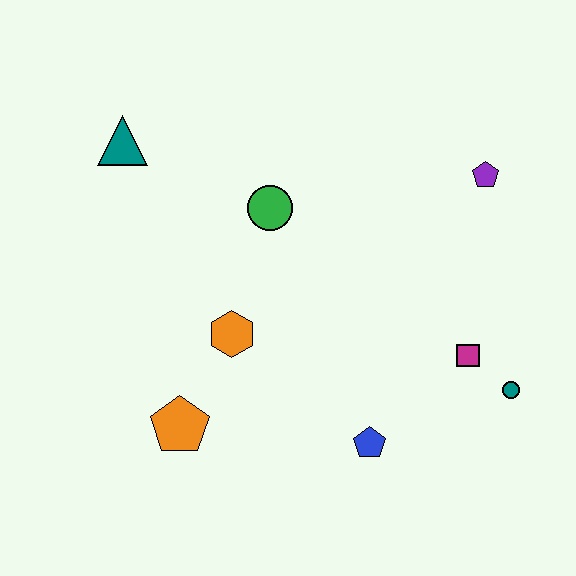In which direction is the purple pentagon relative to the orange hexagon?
The purple pentagon is to the right of the orange hexagon.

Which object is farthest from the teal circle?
The teal triangle is farthest from the teal circle.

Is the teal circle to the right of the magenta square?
Yes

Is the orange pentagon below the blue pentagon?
No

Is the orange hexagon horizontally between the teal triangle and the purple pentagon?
Yes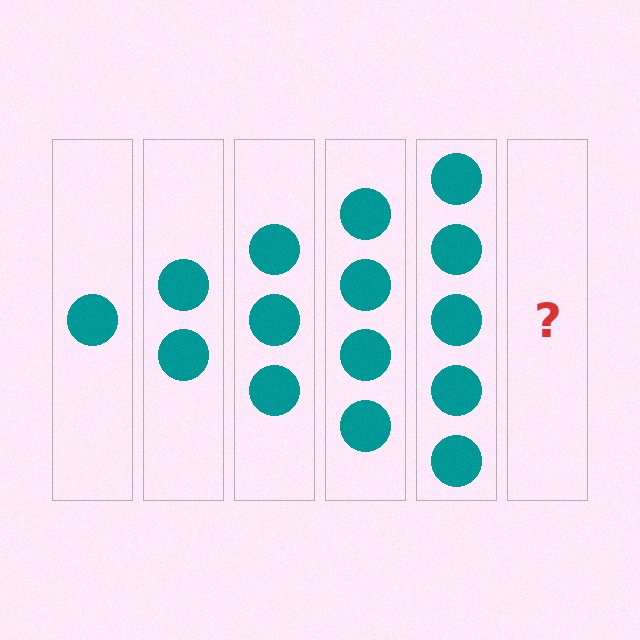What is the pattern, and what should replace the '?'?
The pattern is that each step adds one more circle. The '?' should be 6 circles.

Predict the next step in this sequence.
The next step is 6 circles.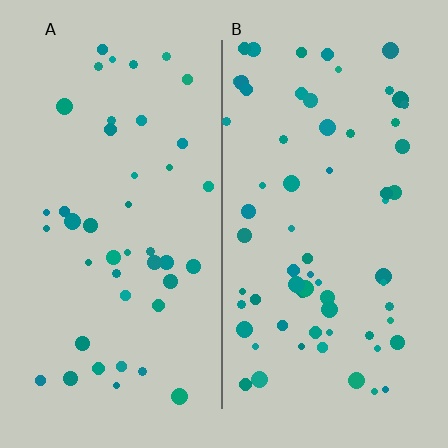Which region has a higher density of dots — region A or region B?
B (the right).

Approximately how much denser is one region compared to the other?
Approximately 1.5× — region B over region A.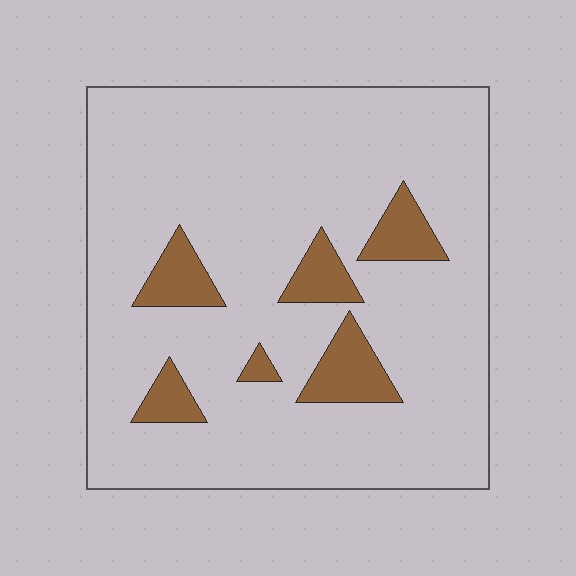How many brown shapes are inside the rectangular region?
6.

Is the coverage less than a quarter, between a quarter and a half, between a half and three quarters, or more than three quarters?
Less than a quarter.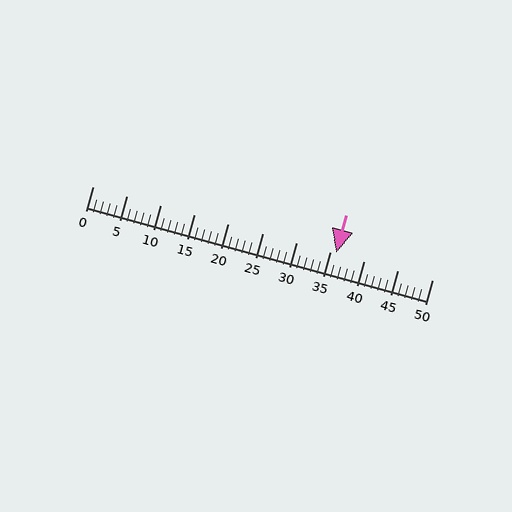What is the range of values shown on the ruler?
The ruler shows values from 0 to 50.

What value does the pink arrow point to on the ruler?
The pink arrow points to approximately 36.